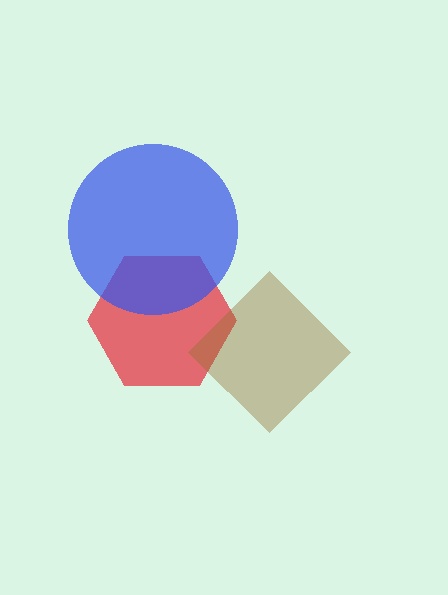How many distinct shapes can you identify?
There are 3 distinct shapes: a red hexagon, a blue circle, a brown diamond.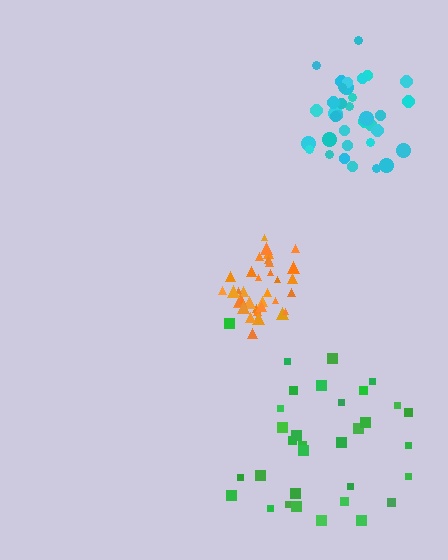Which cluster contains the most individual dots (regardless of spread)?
Orange (35).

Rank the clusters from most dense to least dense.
orange, cyan, green.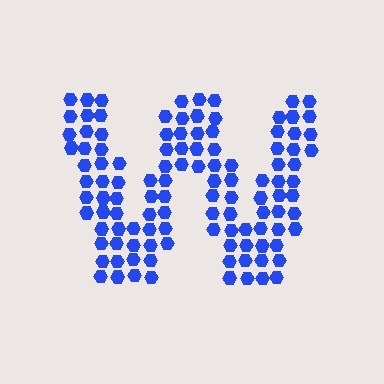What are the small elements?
The small elements are hexagons.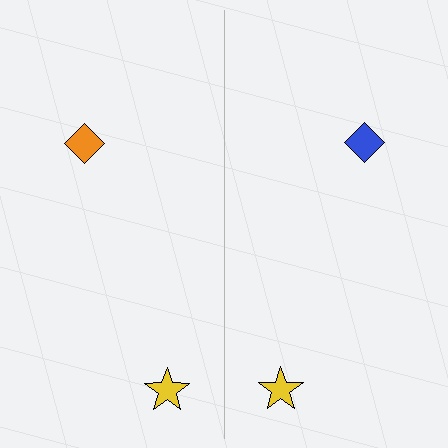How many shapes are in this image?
There are 4 shapes in this image.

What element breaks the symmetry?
The blue diamond on the right side breaks the symmetry — its mirror counterpart is orange.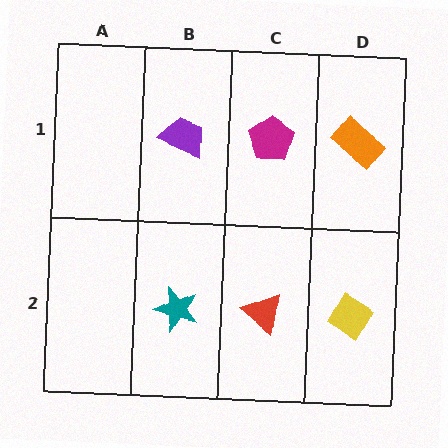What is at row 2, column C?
A red triangle.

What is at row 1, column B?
A purple trapezoid.